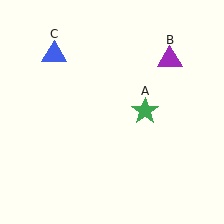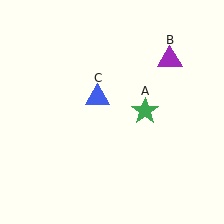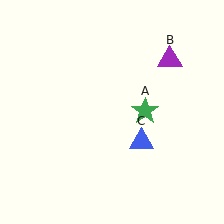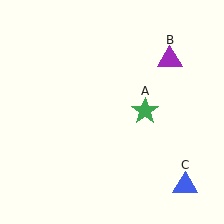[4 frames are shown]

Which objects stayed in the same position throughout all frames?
Green star (object A) and purple triangle (object B) remained stationary.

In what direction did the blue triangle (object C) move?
The blue triangle (object C) moved down and to the right.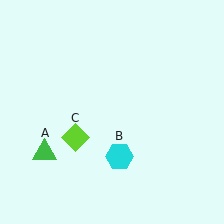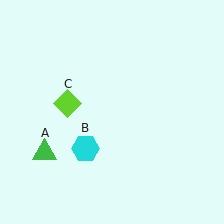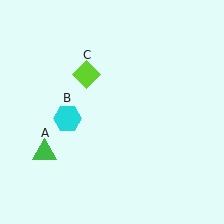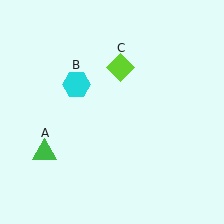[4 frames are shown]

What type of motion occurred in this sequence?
The cyan hexagon (object B), lime diamond (object C) rotated clockwise around the center of the scene.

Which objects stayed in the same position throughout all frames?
Green triangle (object A) remained stationary.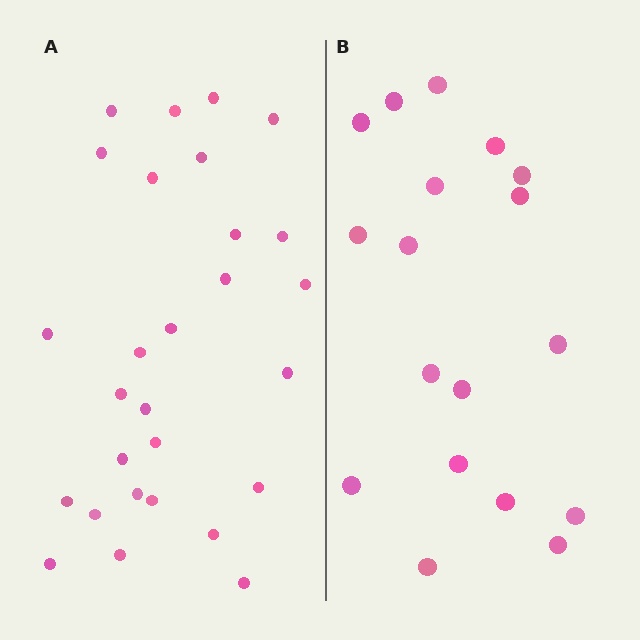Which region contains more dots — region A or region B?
Region A (the left region) has more dots.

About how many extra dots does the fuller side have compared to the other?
Region A has roughly 10 or so more dots than region B.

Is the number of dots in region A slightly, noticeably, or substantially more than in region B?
Region A has substantially more. The ratio is roughly 1.6 to 1.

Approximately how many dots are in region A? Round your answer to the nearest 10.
About 30 dots. (The exact count is 28, which rounds to 30.)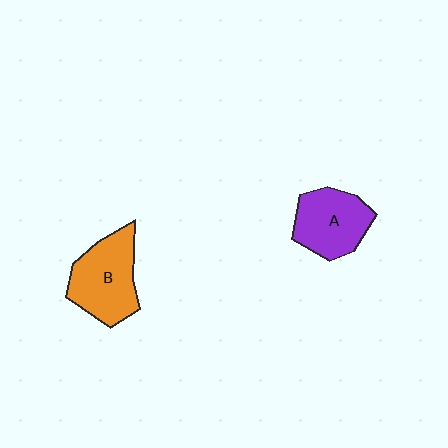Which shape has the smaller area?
Shape A (purple).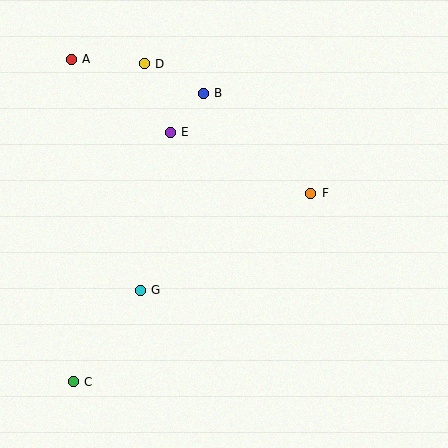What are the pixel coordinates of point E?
Point E is at (170, 132).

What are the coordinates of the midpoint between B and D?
The midpoint between B and D is at (174, 79).